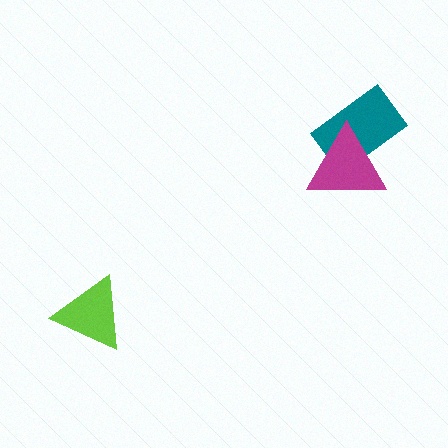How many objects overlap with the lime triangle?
0 objects overlap with the lime triangle.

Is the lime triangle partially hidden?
No, no other shape covers it.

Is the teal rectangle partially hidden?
Yes, it is partially covered by another shape.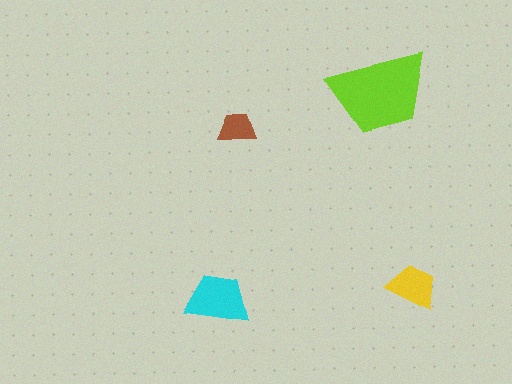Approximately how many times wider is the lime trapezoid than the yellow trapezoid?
About 2 times wider.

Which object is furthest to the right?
The yellow trapezoid is rightmost.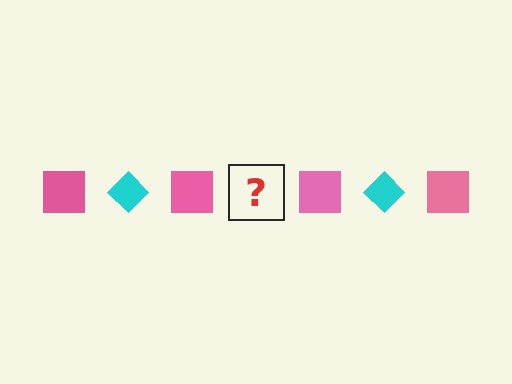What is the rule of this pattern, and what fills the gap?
The rule is that the pattern alternates between pink square and cyan diamond. The gap should be filled with a cyan diamond.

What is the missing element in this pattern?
The missing element is a cyan diamond.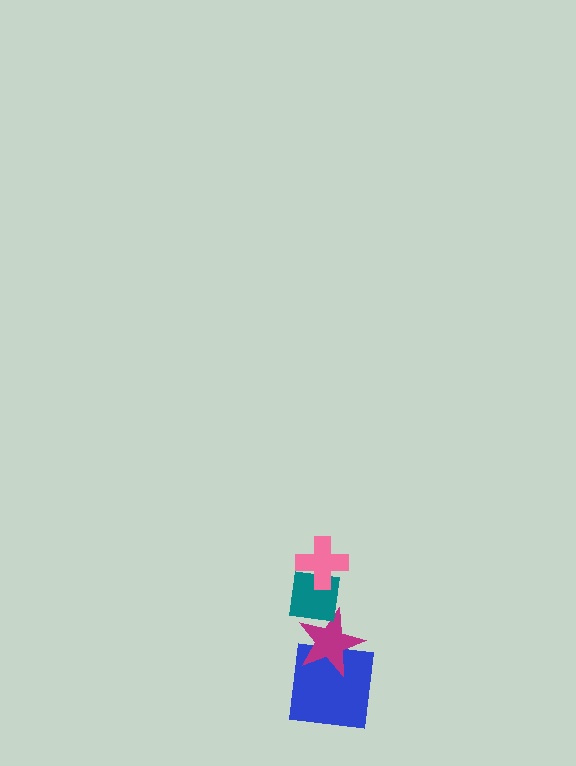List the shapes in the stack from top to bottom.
From top to bottom: the pink cross, the teal square, the magenta star, the blue square.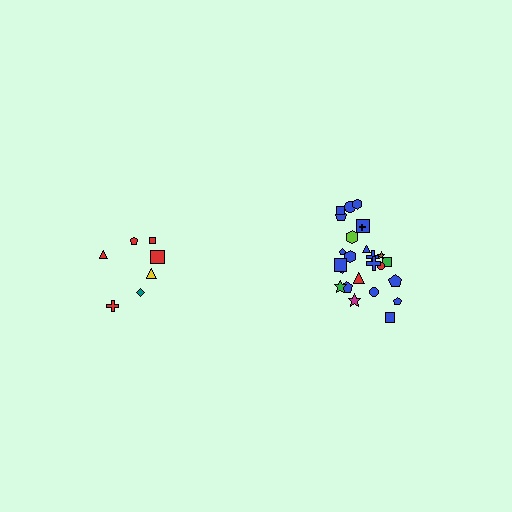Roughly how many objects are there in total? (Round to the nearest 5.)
Roughly 30 objects in total.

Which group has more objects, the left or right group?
The right group.